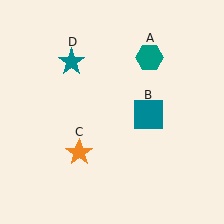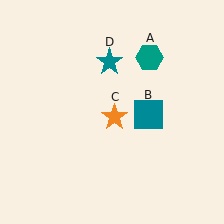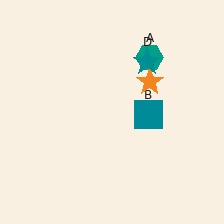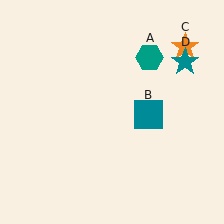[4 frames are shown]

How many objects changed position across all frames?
2 objects changed position: orange star (object C), teal star (object D).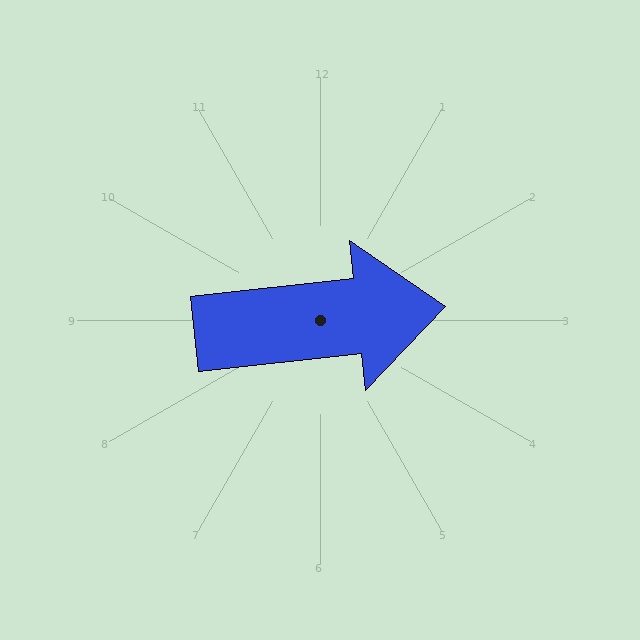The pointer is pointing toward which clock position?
Roughly 3 o'clock.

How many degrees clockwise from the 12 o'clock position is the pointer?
Approximately 84 degrees.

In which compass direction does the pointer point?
East.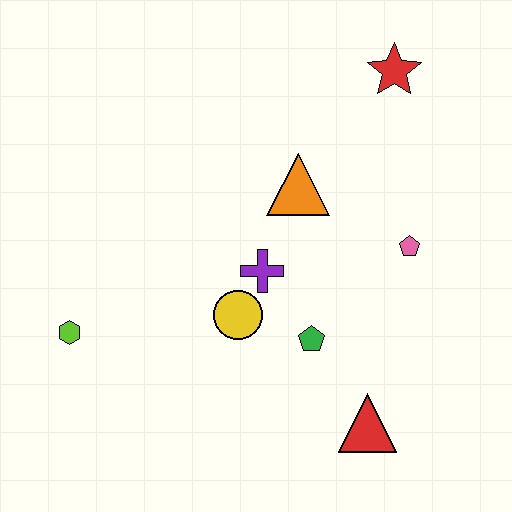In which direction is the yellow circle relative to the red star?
The yellow circle is below the red star.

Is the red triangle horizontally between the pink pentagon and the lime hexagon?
Yes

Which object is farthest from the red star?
The lime hexagon is farthest from the red star.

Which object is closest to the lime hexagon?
The yellow circle is closest to the lime hexagon.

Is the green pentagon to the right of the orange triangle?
Yes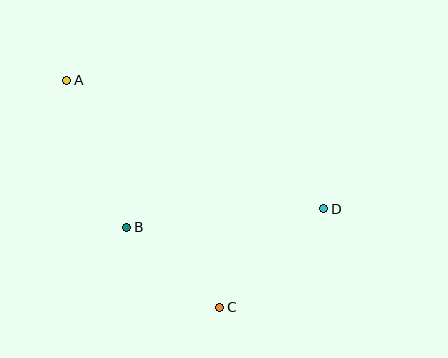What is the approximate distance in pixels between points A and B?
The distance between A and B is approximately 159 pixels.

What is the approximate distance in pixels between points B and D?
The distance between B and D is approximately 198 pixels.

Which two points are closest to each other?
Points B and C are closest to each other.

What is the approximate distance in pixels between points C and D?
The distance between C and D is approximately 143 pixels.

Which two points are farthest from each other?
Points A and D are farthest from each other.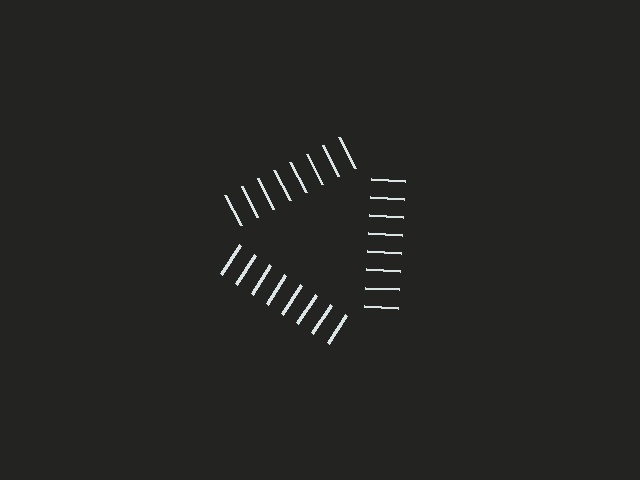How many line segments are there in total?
24 — 8 along each of the 3 edges.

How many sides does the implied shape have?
3 sides — the line-ends trace a triangle.